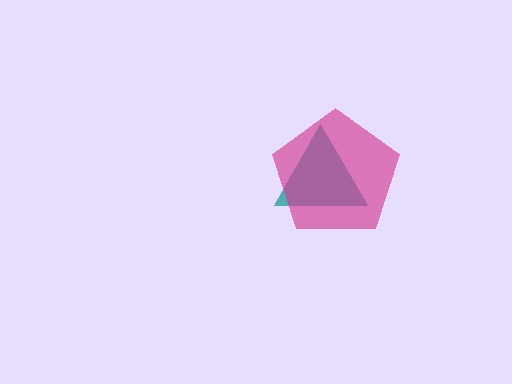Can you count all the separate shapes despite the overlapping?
Yes, there are 2 separate shapes.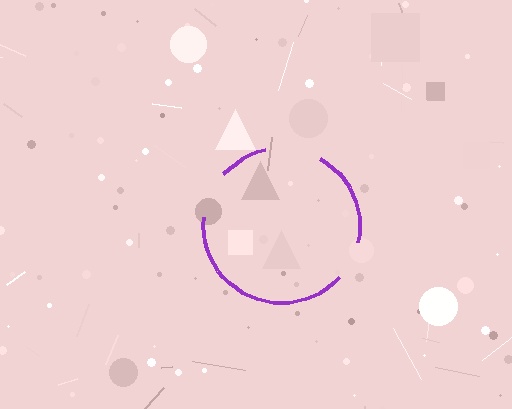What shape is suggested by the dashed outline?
The dashed outline suggests a circle.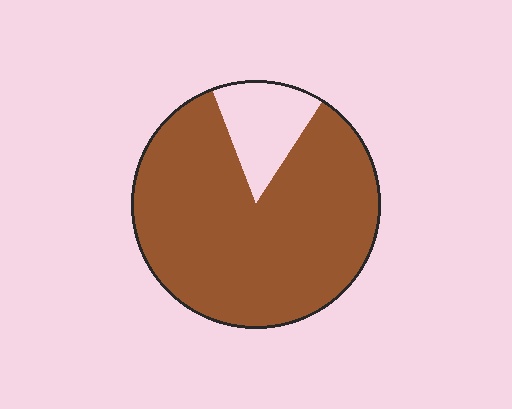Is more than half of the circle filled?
Yes.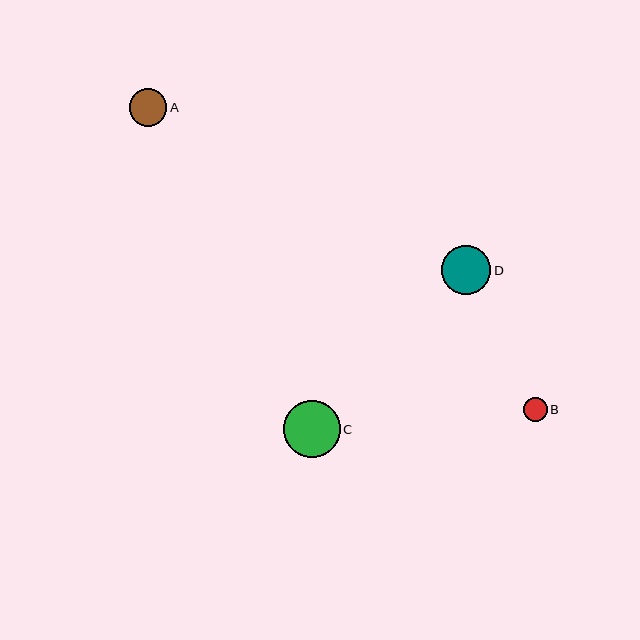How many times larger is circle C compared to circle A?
Circle C is approximately 1.5 times the size of circle A.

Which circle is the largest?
Circle C is the largest with a size of approximately 57 pixels.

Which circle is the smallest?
Circle B is the smallest with a size of approximately 24 pixels.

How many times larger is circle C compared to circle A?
Circle C is approximately 1.5 times the size of circle A.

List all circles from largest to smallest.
From largest to smallest: C, D, A, B.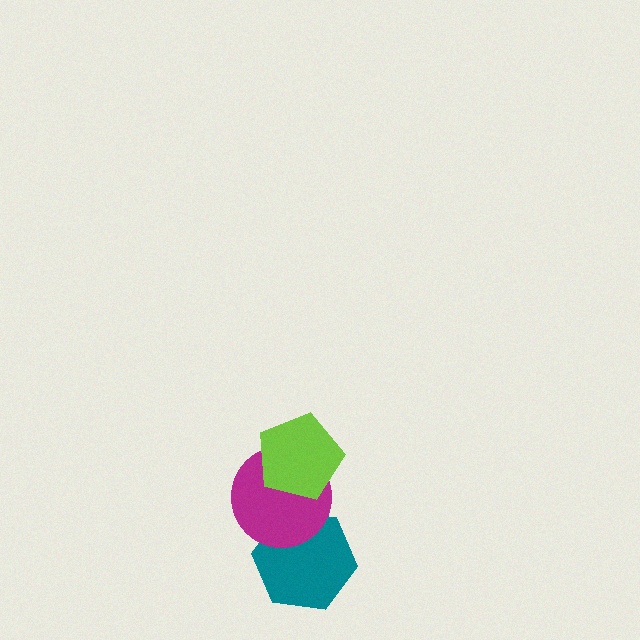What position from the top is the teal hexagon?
The teal hexagon is 3rd from the top.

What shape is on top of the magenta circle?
The lime pentagon is on top of the magenta circle.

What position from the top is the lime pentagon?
The lime pentagon is 1st from the top.